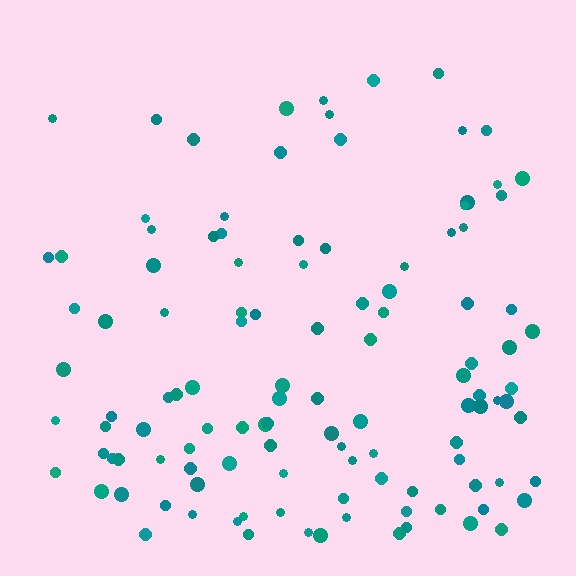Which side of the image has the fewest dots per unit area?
The top.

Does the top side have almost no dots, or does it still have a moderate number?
Still a moderate number, just noticeably fewer than the bottom.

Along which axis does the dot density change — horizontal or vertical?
Vertical.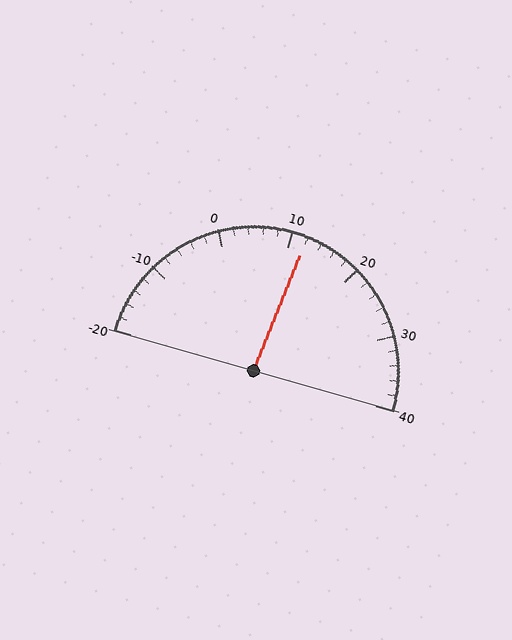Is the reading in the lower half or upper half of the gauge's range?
The reading is in the upper half of the range (-20 to 40).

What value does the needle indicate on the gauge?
The needle indicates approximately 12.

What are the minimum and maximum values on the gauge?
The gauge ranges from -20 to 40.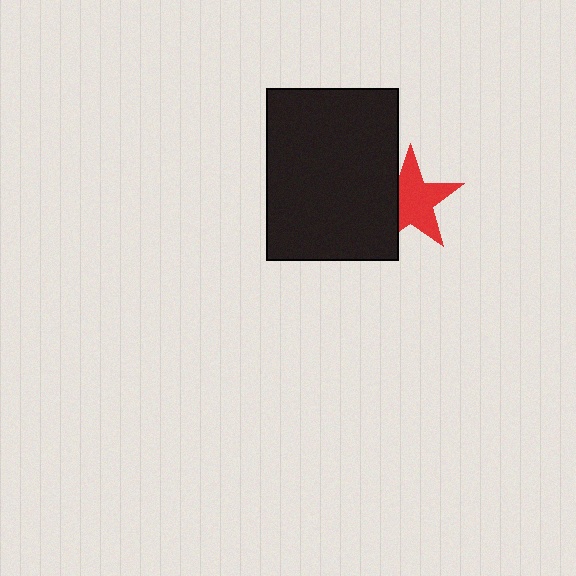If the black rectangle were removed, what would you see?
You would see the complete red star.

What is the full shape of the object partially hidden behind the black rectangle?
The partially hidden object is a red star.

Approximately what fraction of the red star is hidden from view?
Roughly 30% of the red star is hidden behind the black rectangle.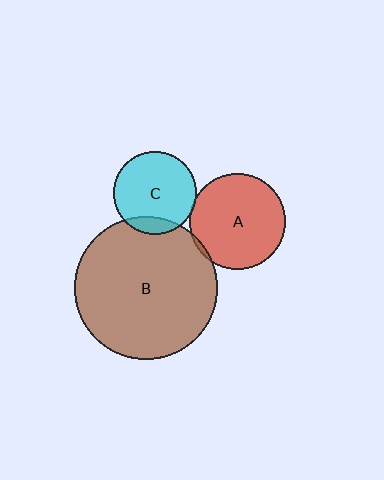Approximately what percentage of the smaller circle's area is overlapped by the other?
Approximately 15%.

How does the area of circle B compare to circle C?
Approximately 3.0 times.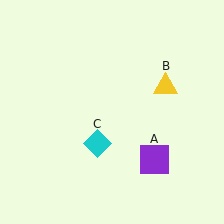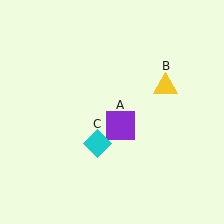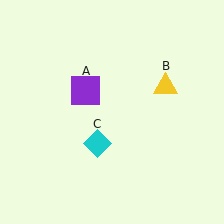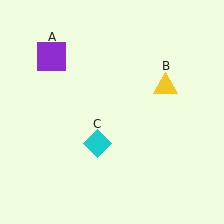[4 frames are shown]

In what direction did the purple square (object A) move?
The purple square (object A) moved up and to the left.